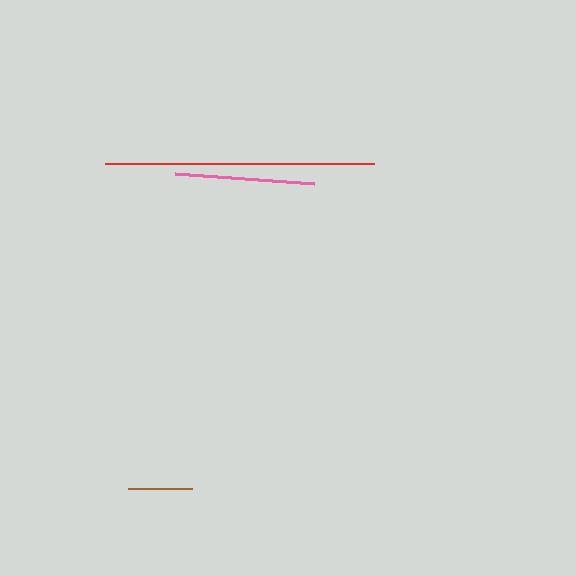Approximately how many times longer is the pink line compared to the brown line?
The pink line is approximately 2.2 times the length of the brown line.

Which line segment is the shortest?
The brown line is the shortest at approximately 63 pixels.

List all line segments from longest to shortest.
From longest to shortest: red, pink, brown.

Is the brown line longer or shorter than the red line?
The red line is longer than the brown line.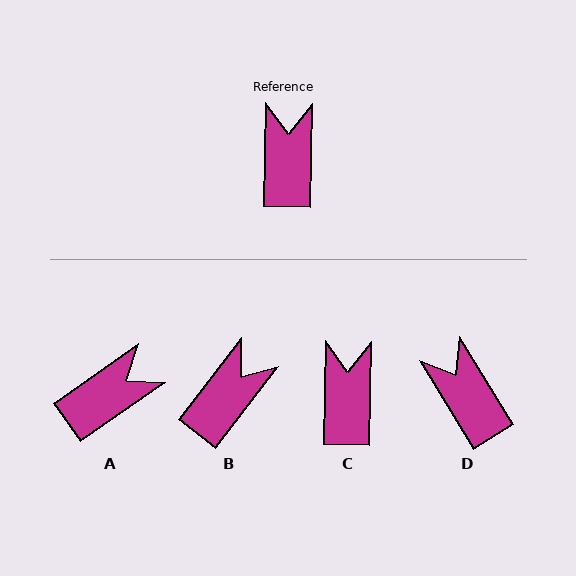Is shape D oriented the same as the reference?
No, it is off by about 32 degrees.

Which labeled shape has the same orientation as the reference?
C.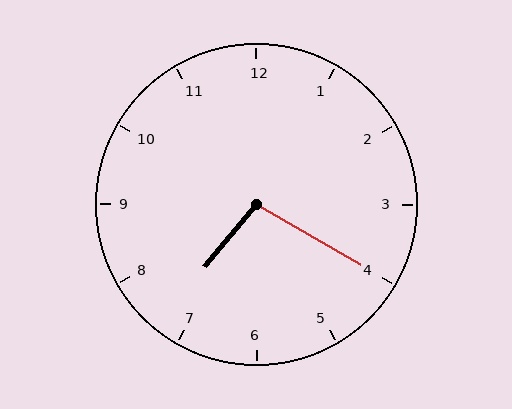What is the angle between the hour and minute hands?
Approximately 100 degrees.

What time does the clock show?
7:20.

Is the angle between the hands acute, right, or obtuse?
It is obtuse.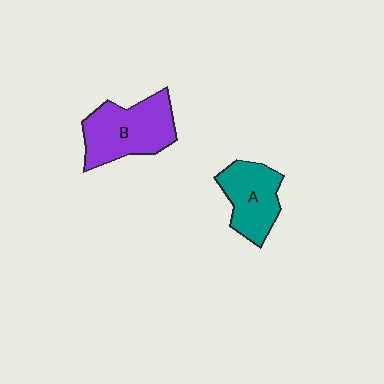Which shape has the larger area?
Shape B (purple).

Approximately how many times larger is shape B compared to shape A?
Approximately 1.3 times.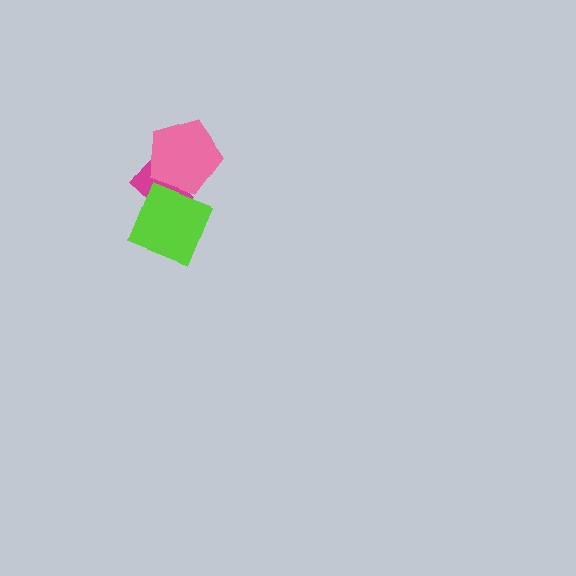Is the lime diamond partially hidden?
Yes, it is partially covered by another shape.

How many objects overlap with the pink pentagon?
2 objects overlap with the pink pentagon.